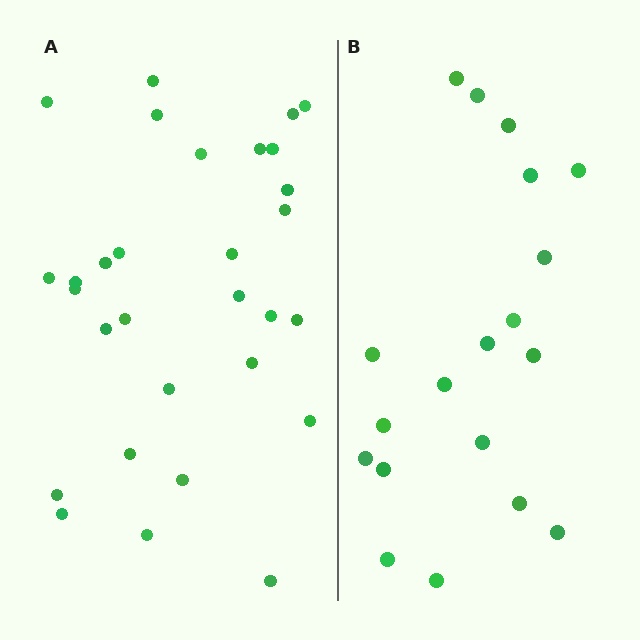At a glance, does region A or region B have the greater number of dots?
Region A (the left region) has more dots.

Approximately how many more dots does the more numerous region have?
Region A has roughly 12 or so more dots than region B.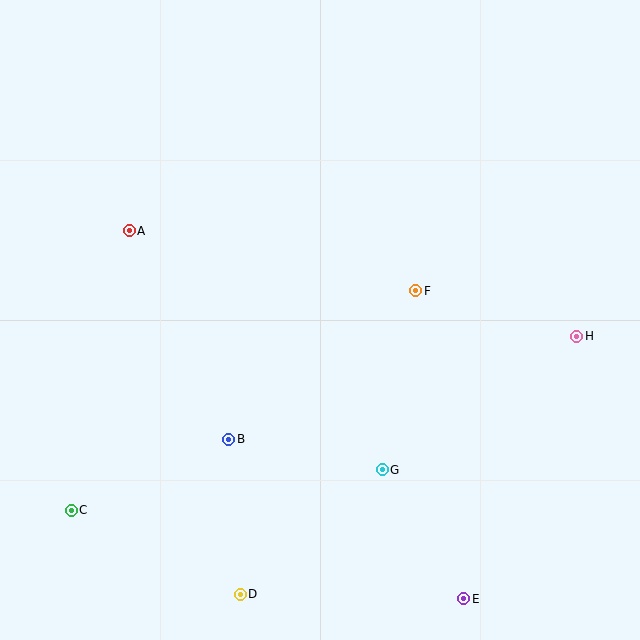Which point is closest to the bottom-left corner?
Point C is closest to the bottom-left corner.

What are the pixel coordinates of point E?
Point E is at (464, 599).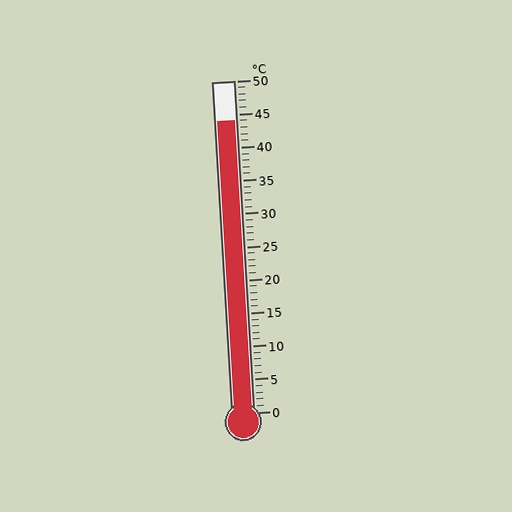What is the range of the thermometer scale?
The thermometer scale ranges from 0°C to 50°C.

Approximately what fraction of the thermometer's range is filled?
The thermometer is filled to approximately 90% of its range.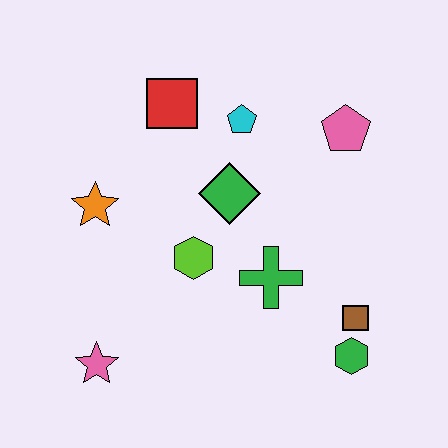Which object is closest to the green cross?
The lime hexagon is closest to the green cross.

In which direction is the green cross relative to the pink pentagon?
The green cross is below the pink pentagon.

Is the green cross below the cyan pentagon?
Yes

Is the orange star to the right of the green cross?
No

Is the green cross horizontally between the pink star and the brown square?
Yes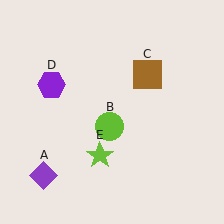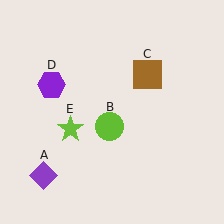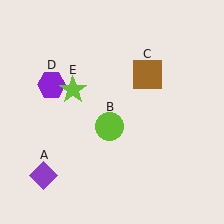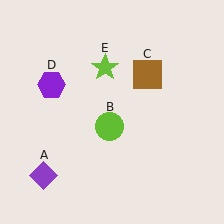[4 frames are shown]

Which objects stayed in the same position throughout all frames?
Purple diamond (object A) and lime circle (object B) and brown square (object C) and purple hexagon (object D) remained stationary.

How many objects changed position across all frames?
1 object changed position: lime star (object E).